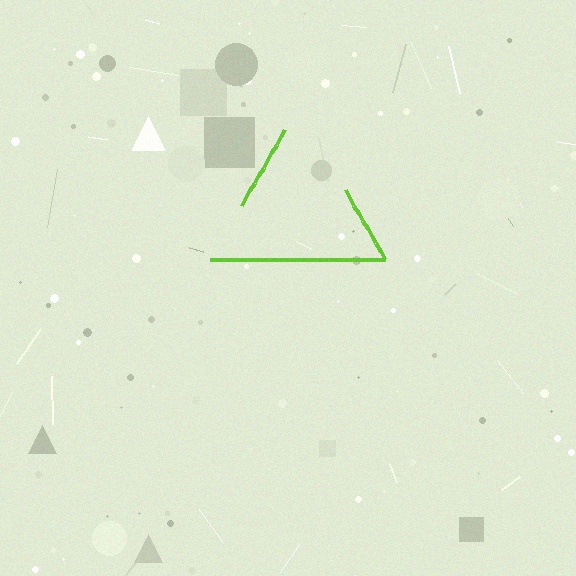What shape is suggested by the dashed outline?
The dashed outline suggests a triangle.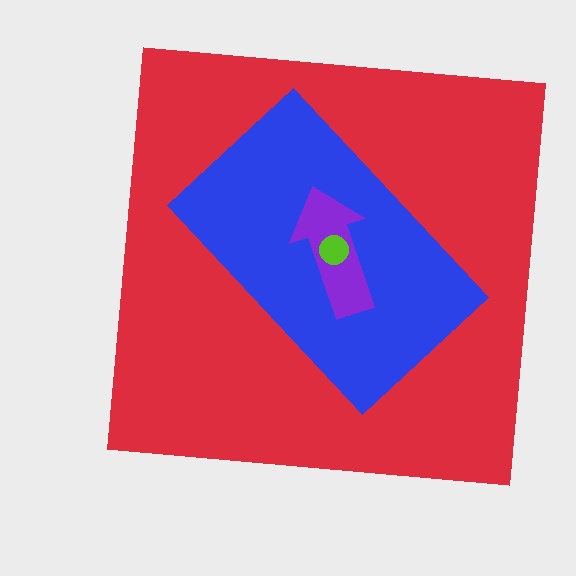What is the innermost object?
The lime circle.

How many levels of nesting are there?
4.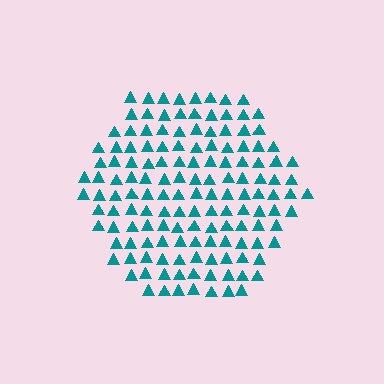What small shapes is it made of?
It is made of small triangles.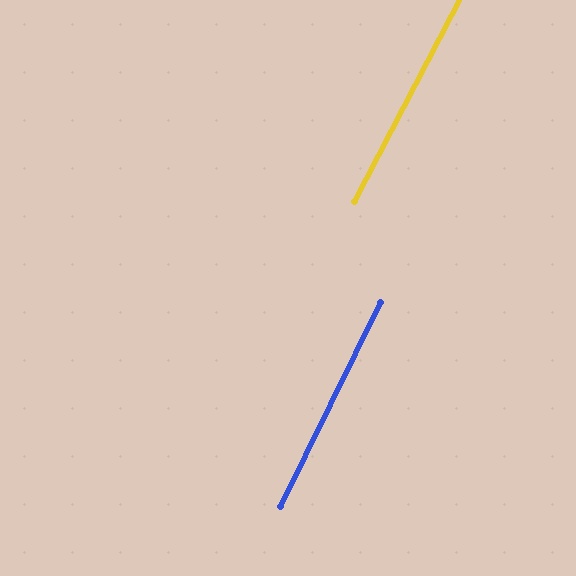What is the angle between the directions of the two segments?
Approximately 1 degree.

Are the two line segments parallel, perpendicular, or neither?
Parallel — their directions differ by only 1.1°.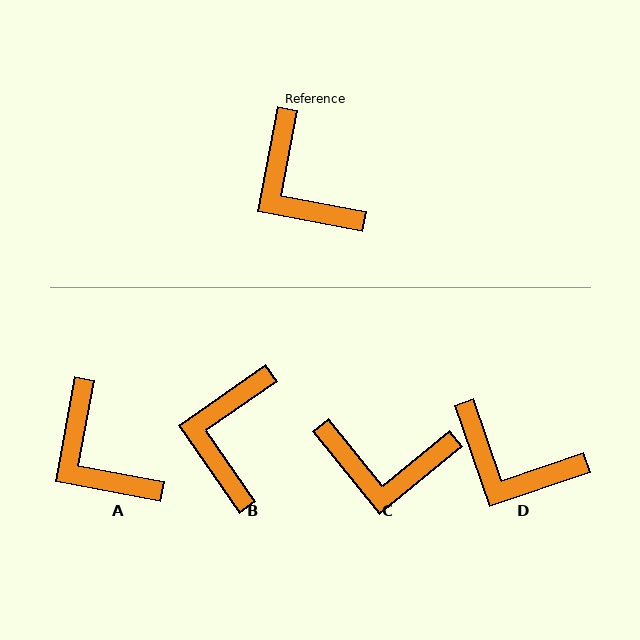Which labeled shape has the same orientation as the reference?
A.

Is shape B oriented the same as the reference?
No, it is off by about 45 degrees.